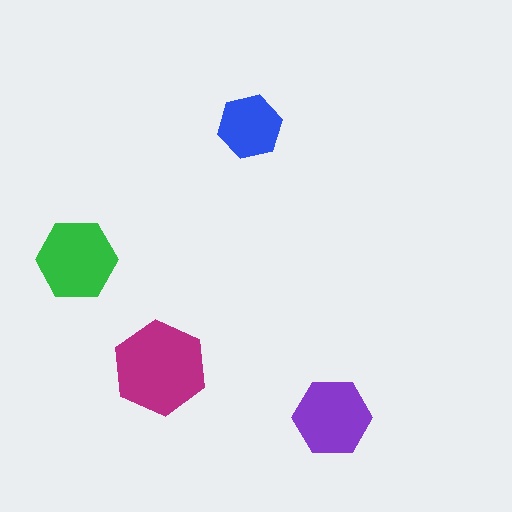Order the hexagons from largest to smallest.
the magenta one, the green one, the purple one, the blue one.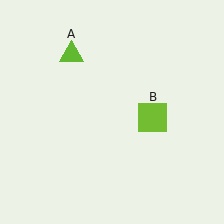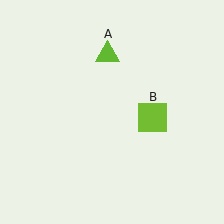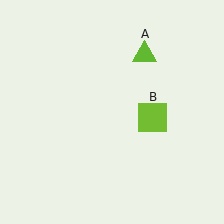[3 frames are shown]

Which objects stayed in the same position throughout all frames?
Lime square (object B) remained stationary.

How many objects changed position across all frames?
1 object changed position: lime triangle (object A).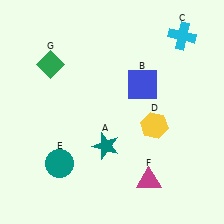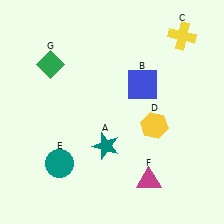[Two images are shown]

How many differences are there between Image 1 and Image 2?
There is 1 difference between the two images.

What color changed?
The cross (C) changed from cyan in Image 1 to yellow in Image 2.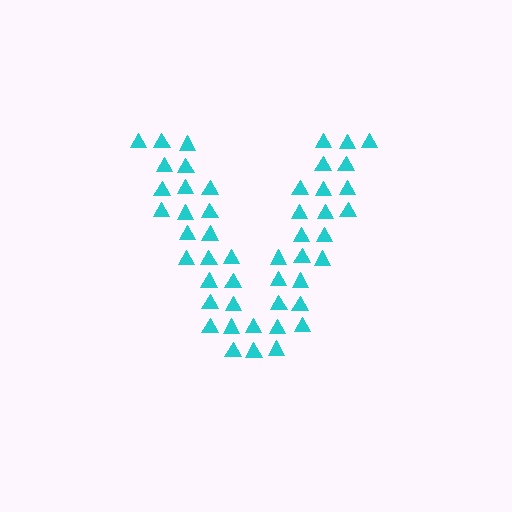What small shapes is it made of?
It is made of small triangles.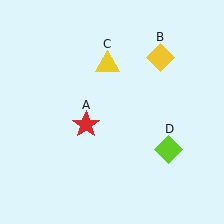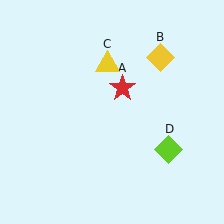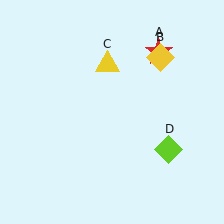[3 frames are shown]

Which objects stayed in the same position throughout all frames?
Yellow diamond (object B) and yellow triangle (object C) and lime diamond (object D) remained stationary.